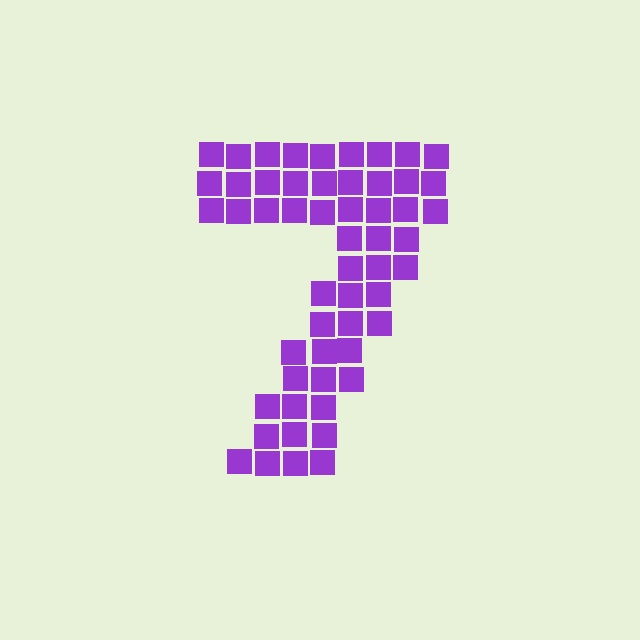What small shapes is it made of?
It is made of small squares.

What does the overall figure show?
The overall figure shows the digit 7.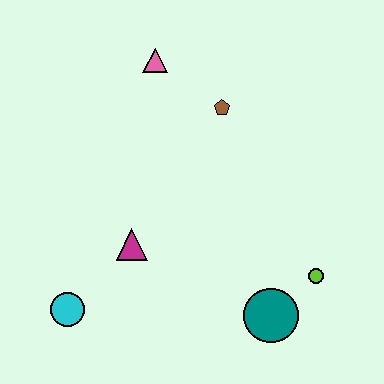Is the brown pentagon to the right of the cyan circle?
Yes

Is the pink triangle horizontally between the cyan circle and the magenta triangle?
No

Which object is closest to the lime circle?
The teal circle is closest to the lime circle.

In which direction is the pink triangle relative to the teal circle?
The pink triangle is above the teal circle.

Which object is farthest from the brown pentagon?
The cyan circle is farthest from the brown pentagon.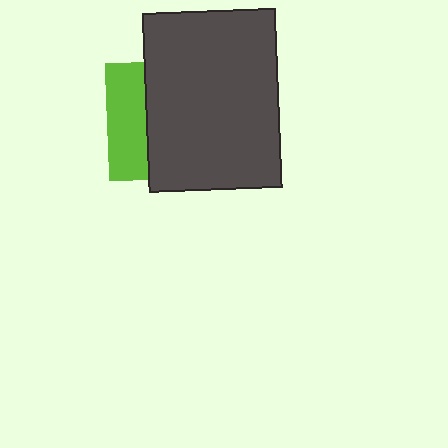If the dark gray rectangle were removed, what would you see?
You would see the complete lime square.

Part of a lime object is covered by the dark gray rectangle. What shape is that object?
It is a square.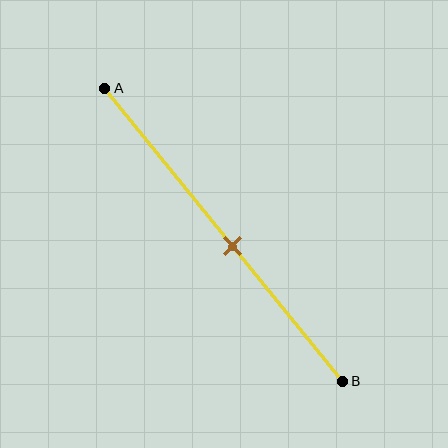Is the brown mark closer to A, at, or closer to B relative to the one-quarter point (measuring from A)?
The brown mark is closer to point B than the one-quarter point of segment AB.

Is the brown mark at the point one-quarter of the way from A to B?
No, the mark is at about 55% from A, not at the 25% one-quarter point.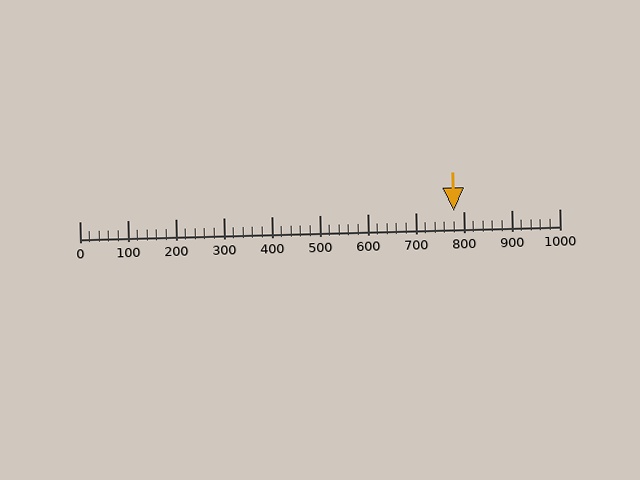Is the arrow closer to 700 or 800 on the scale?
The arrow is closer to 800.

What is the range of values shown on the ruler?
The ruler shows values from 0 to 1000.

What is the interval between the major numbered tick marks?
The major tick marks are spaced 100 units apart.